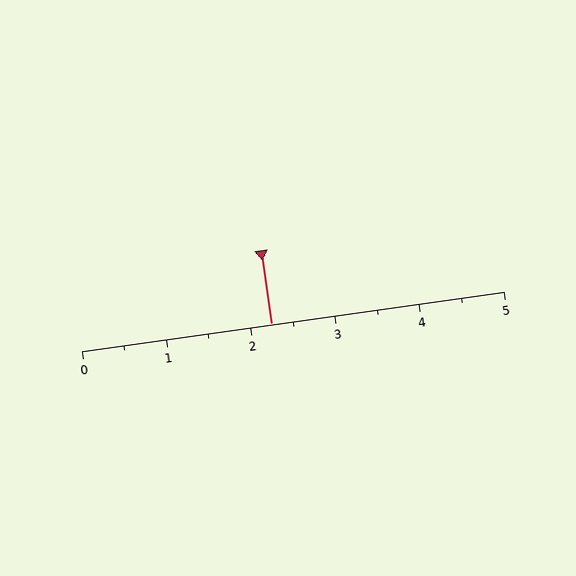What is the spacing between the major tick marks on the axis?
The major ticks are spaced 1 apart.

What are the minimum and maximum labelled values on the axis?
The axis runs from 0 to 5.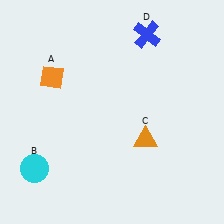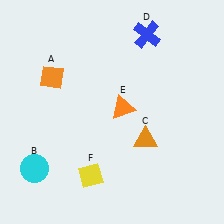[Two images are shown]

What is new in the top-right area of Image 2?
An orange triangle (E) was added in the top-right area of Image 2.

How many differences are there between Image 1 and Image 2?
There are 2 differences between the two images.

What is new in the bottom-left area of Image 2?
A yellow diamond (F) was added in the bottom-left area of Image 2.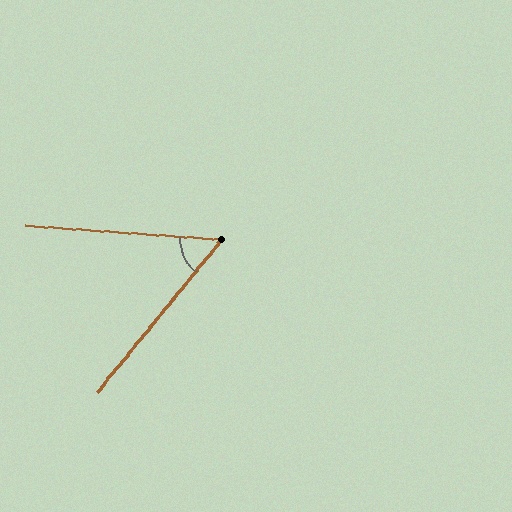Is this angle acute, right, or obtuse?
It is acute.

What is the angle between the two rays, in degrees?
Approximately 55 degrees.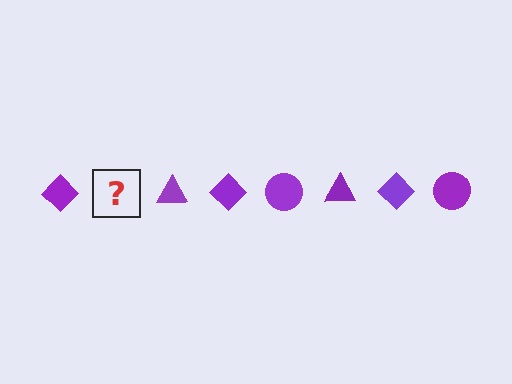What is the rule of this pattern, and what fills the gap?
The rule is that the pattern cycles through diamond, circle, triangle shapes in purple. The gap should be filled with a purple circle.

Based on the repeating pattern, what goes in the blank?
The blank should be a purple circle.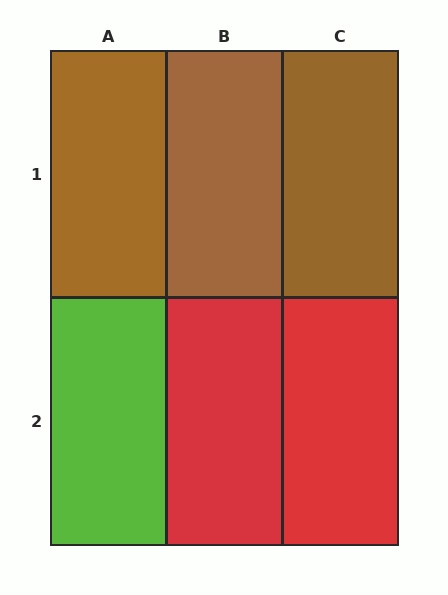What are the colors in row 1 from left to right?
Brown, brown, brown.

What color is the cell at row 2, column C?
Red.